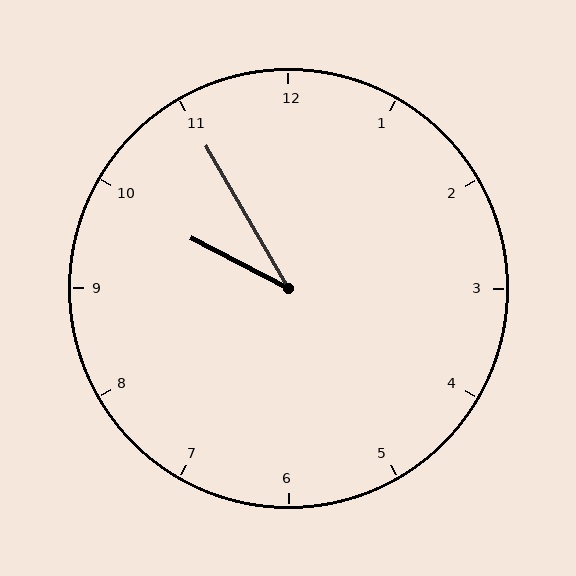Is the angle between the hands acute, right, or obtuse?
It is acute.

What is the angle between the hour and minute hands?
Approximately 32 degrees.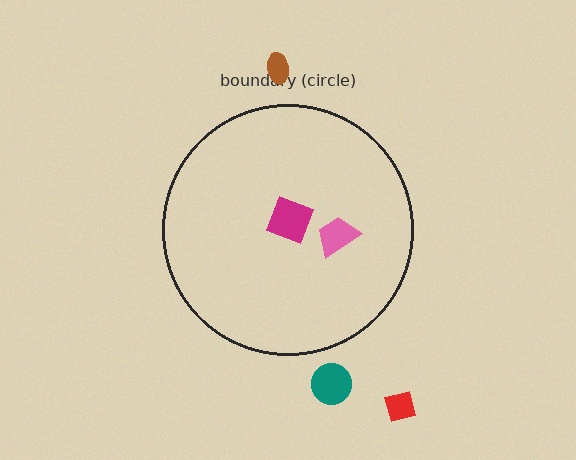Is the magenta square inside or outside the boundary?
Inside.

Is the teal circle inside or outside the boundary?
Outside.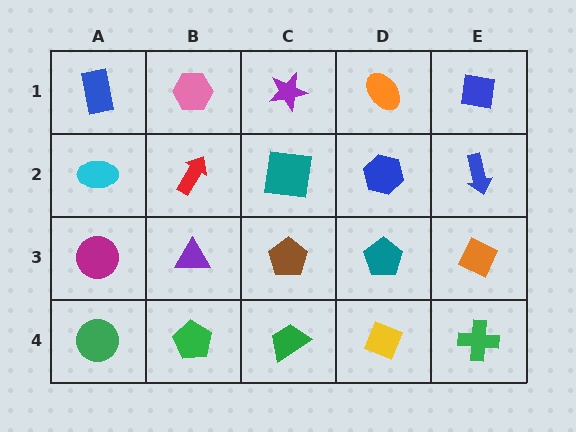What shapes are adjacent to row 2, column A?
A blue rectangle (row 1, column A), a magenta circle (row 3, column A), a red arrow (row 2, column B).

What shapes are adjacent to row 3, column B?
A red arrow (row 2, column B), a green pentagon (row 4, column B), a magenta circle (row 3, column A), a brown pentagon (row 3, column C).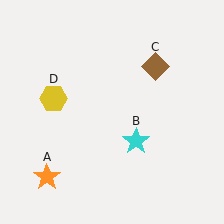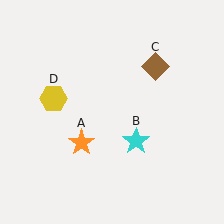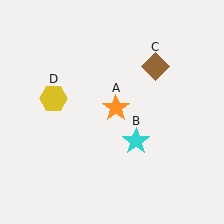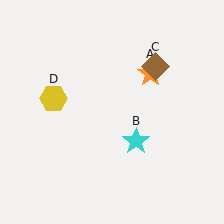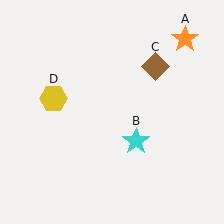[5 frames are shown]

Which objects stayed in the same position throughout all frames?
Cyan star (object B) and brown diamond (object C) and yellow hexagon (object D) remained stationary.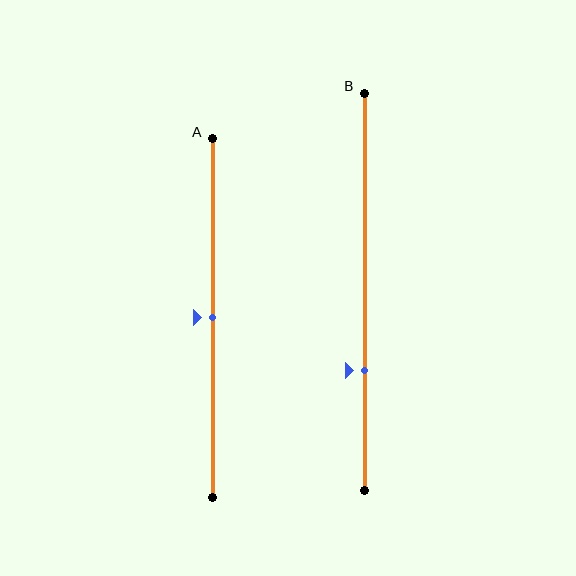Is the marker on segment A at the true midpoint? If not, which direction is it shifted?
Yes, the marker on segment A is at the true midpoint.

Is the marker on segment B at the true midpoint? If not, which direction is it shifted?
No, the marker on segment B is shifted downward by about 20% of the segment length.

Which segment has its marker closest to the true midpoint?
Segment A has its marker closest to the true midpoint.